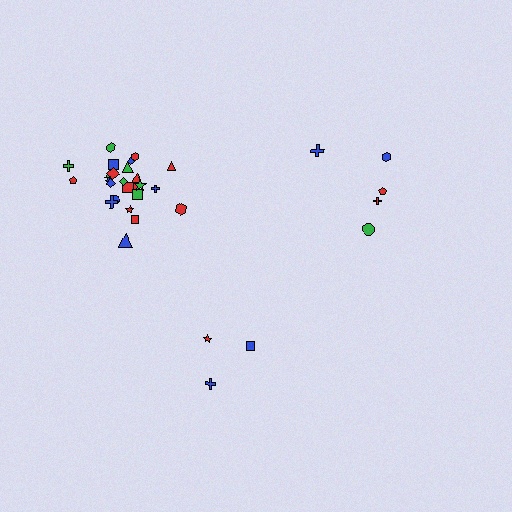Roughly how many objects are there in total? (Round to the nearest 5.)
Roughly 35 objects in total.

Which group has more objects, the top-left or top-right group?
The top-left group.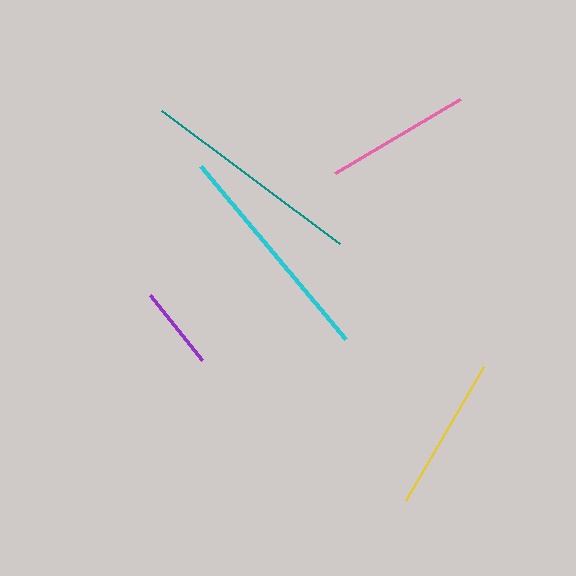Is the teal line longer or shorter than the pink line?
The teal line is longer than the pink line.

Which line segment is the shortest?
The purple line is the shortest at approximately 84 pixels.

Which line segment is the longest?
The cyan line is the longest at approximately 225 pixels.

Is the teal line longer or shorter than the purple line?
The teal line is longer than the purple line.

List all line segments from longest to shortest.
From longest to shortest: cyan, teal, yellow, pink, purple.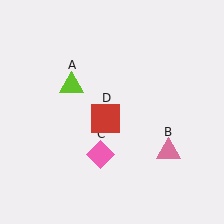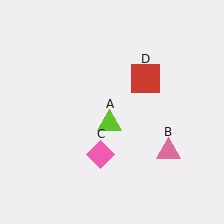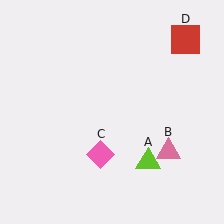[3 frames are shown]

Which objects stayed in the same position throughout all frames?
Pink triangle (object B) and pink diamond (object C) remained stationary.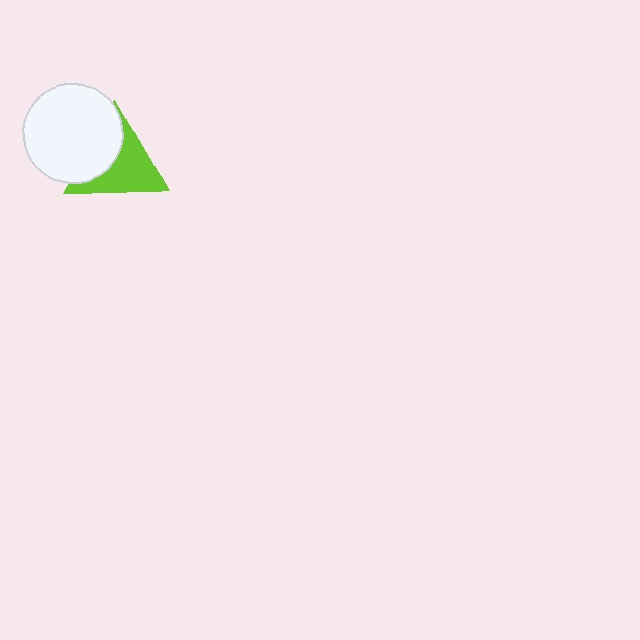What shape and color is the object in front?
The object in front is a white circle.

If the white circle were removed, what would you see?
You would see the complete lime triangle.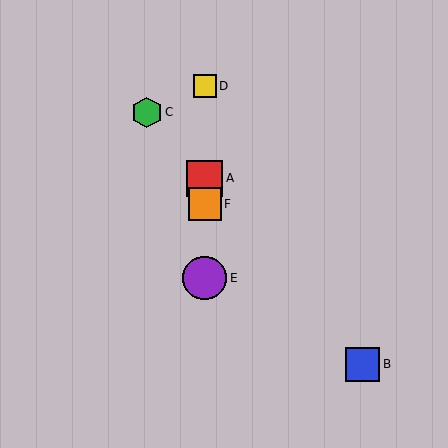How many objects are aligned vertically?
4 objects (A, D, E, F) are aligned vertically.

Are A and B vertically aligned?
No, A is at x≈205 and B is at x≈363.